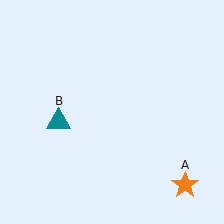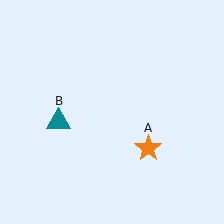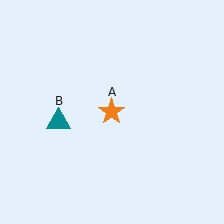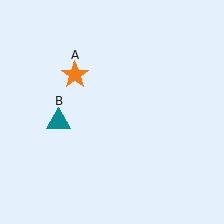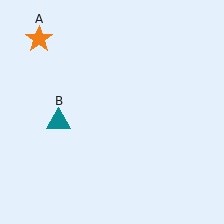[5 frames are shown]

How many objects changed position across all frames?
1 object changed position: orange star (object A).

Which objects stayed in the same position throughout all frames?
Teal triangle (object B) remained stationary.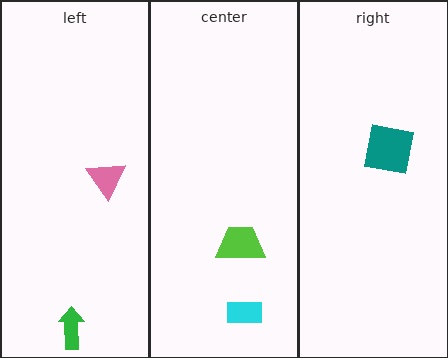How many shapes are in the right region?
1.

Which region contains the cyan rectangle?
The center region.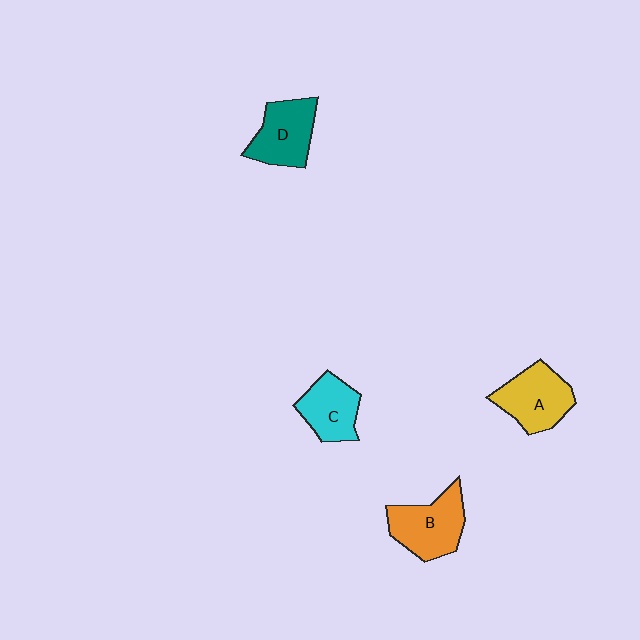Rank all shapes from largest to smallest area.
From largest to smallest: B (orange), A (yellow), D (teal), C (cyan).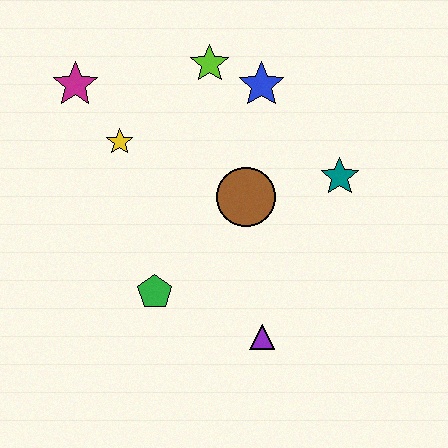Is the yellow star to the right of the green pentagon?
No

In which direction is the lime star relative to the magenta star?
The lime star is to the right of the magenta star.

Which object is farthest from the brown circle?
The magenta star is farthest from the brown circle.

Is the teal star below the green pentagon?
No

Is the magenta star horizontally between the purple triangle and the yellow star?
No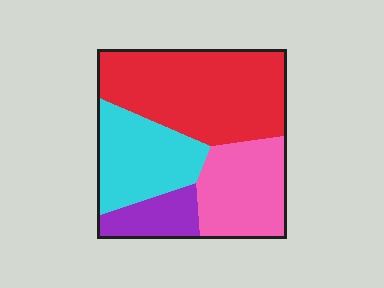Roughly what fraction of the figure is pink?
Pink covers about 25% of the figure.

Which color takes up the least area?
Purple, at roughly 10%.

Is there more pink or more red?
Red.